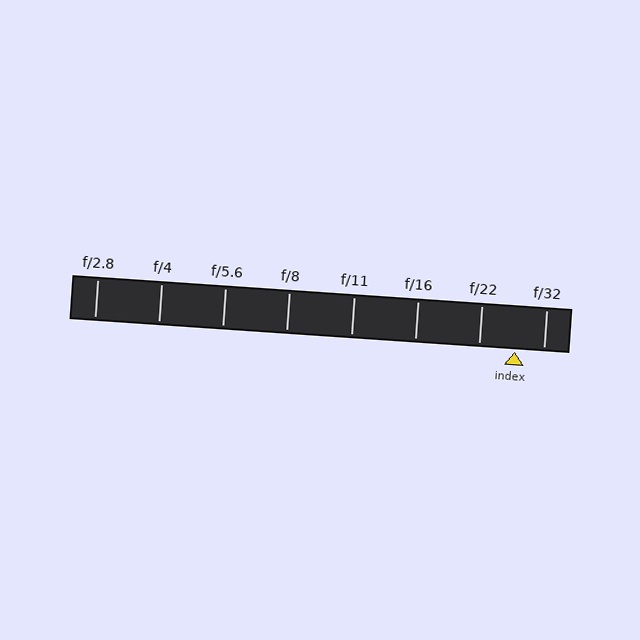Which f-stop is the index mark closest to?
The index mark is closest to f/32.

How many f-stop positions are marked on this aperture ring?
There are 8 f-stop positions marked.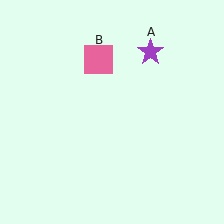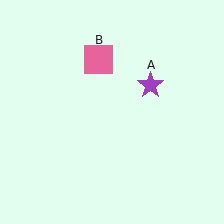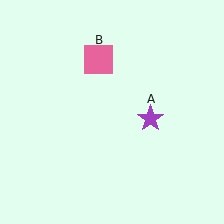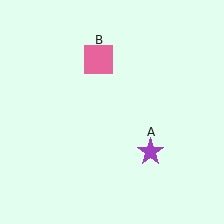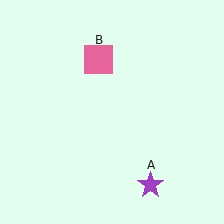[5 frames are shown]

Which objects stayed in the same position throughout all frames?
Pink square (object B) remained stationary.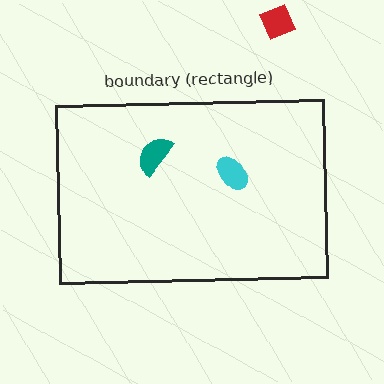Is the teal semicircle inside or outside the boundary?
Inside.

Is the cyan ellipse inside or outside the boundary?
Inside.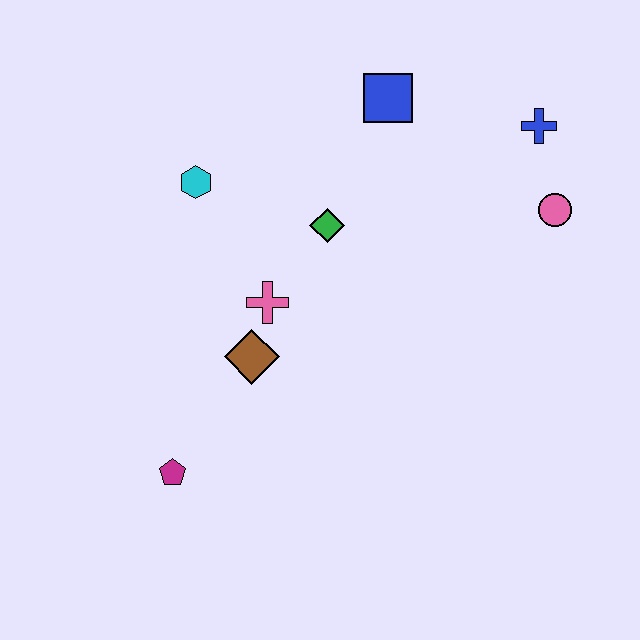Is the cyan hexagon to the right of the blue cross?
No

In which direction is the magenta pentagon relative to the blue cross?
The magenta pentagon is to the left of the blue cross.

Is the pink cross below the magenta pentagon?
No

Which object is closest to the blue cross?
The pink circle is closest to the blue cross.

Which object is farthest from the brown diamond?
The blue cross is farthest from the brown diamond.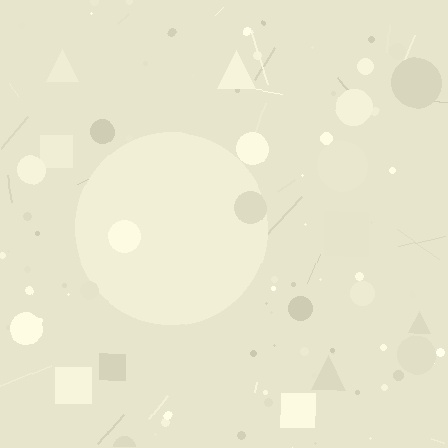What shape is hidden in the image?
A circle is hidden in the image.